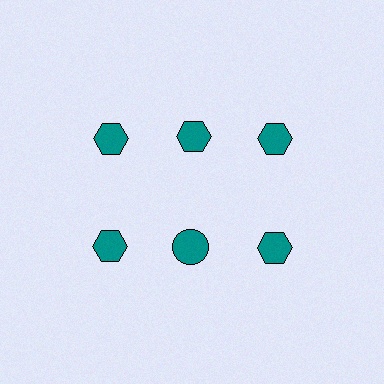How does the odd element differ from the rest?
It has a different shape: circle instead of hexagon.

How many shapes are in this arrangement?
There are 6 shapes arranged in a grid pattern.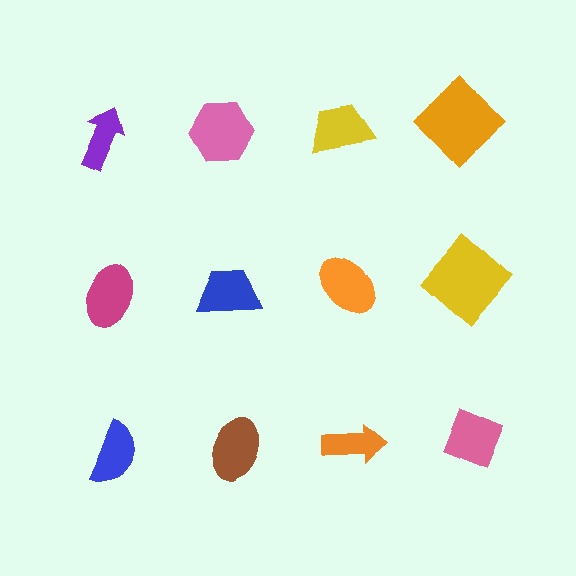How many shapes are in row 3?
4 shapes.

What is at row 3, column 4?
A pink diamond.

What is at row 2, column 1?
A magenta ellipse.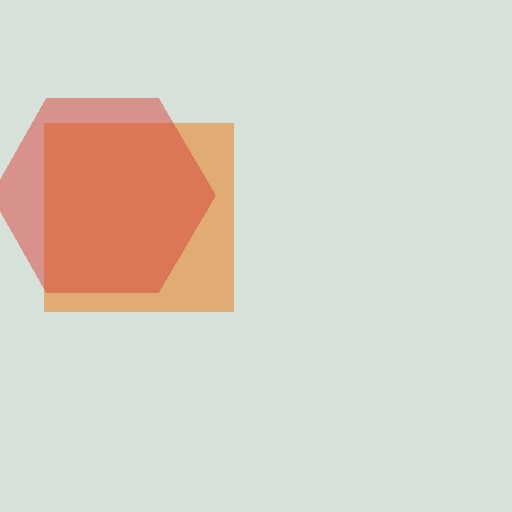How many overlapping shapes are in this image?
There are 2 overlapping shapes in the image.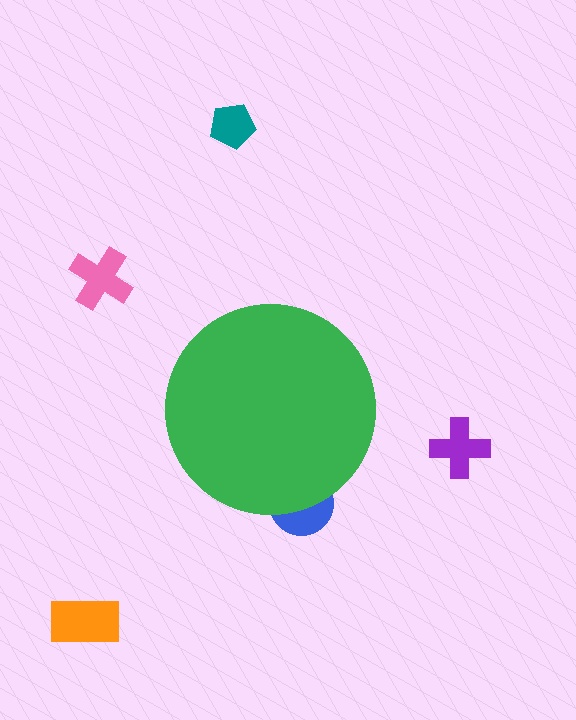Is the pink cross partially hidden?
No, the pink cross is fully visible.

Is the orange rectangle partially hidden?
No, the orange rectangle is fully visible.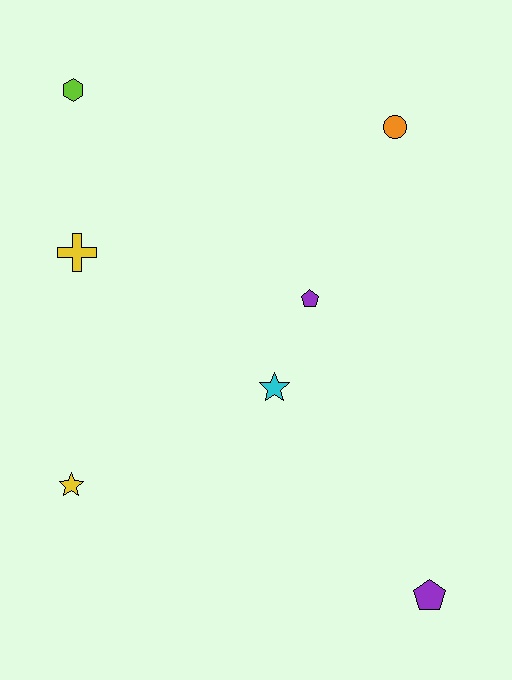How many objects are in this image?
There are 7 objects.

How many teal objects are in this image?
There are no teal objects.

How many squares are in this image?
There are no squares.